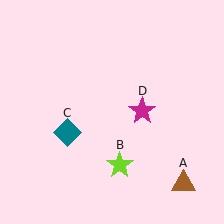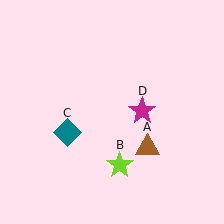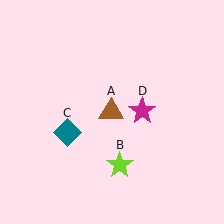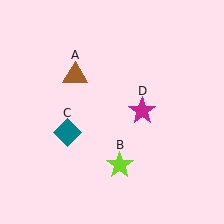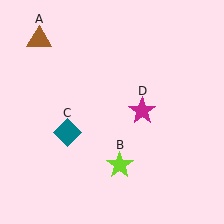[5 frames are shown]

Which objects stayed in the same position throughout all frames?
Lime star (object B) and teal diamond (object C) and magenta star (object D) remained stationary.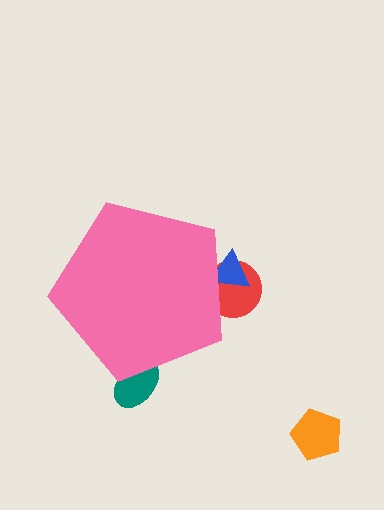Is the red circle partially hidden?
Yes, the red circle is partially hidden behind the pink pentagon.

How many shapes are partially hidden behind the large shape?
3 shapes are partially hidden.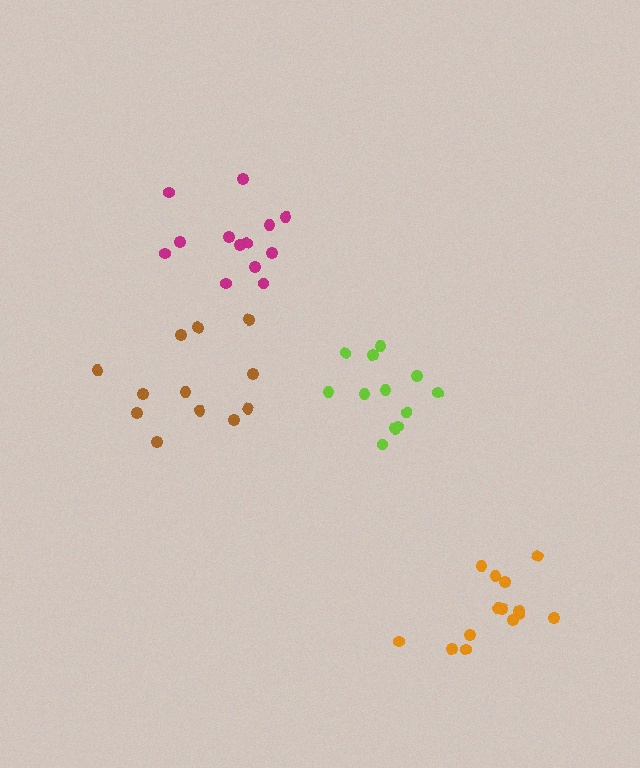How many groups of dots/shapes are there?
There are 4 groups.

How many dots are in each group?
Group 1: 12 dots, Group 2: 13 dots, Group 3: 14 dots, Group 4: 12 dots (51 total).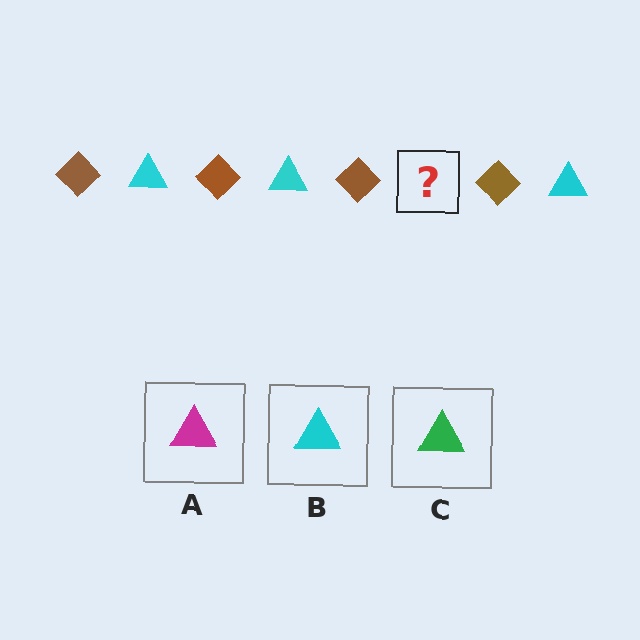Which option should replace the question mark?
Option B.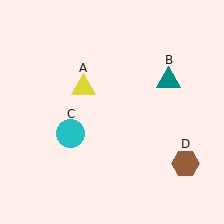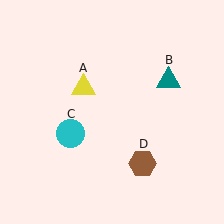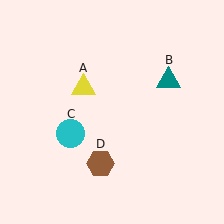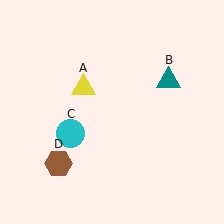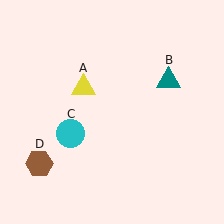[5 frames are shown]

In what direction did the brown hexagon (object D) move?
The brown hexagon (object D) moved left.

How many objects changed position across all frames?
1 object changed position: brown hexagon (object D).